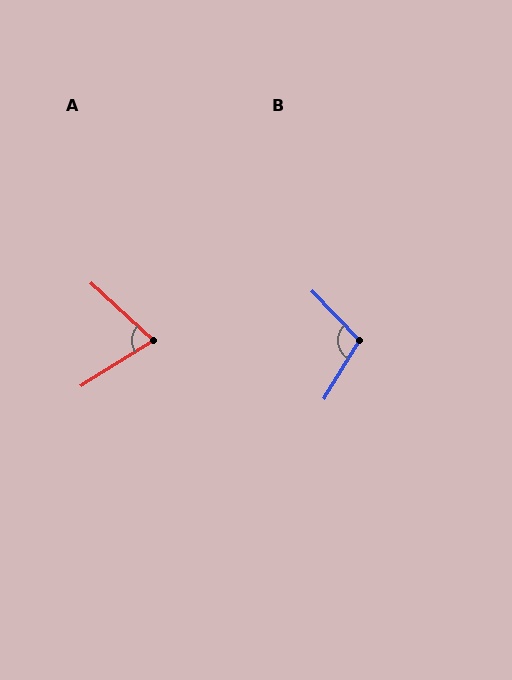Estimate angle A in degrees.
Approximately 75 degrees.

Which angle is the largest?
B, at approximately 105 degrees.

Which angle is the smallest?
A, at approximately 75 degrees.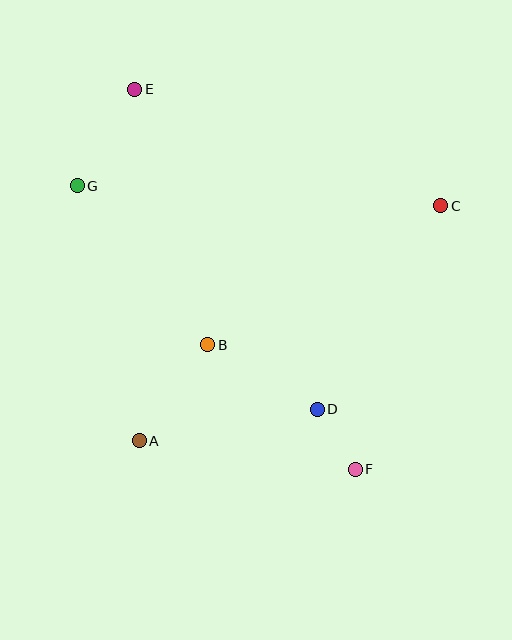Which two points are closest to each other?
Points D and F are closest to each other.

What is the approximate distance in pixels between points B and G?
The distance between B and G is approximately 206 pixels.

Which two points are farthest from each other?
Points E and F are farthest from each other.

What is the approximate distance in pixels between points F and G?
The distance between F and G is approximately 397 pixels.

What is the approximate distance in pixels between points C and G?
The distance between C and G is approximately 364 pixels.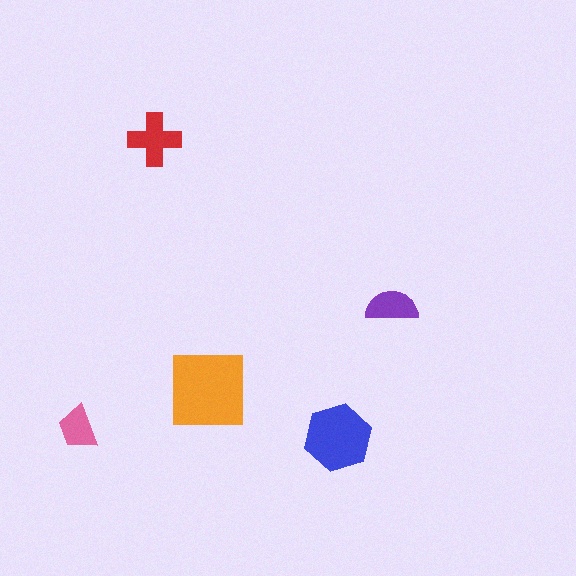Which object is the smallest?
The pink trapezoid.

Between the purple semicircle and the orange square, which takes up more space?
The orange square.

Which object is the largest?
The orange square.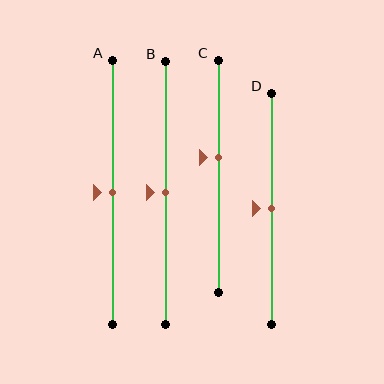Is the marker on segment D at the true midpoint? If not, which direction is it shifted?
Yes, the marker on segment D is at the true midpoint.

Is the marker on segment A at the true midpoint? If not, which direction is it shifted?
Yes, the marker on segment A is at the true midpoint.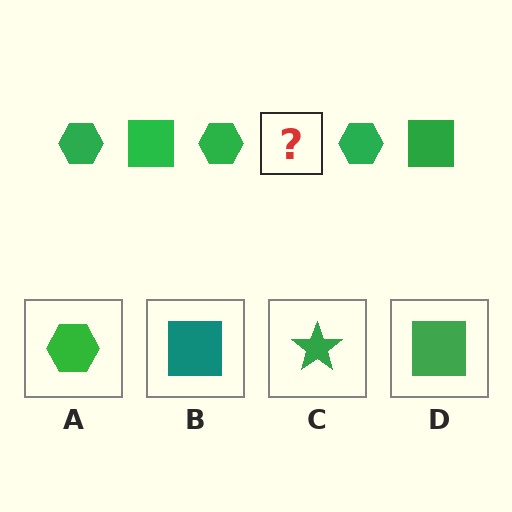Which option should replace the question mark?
Option D.